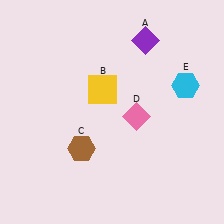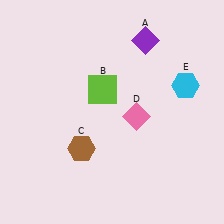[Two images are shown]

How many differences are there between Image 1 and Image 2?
There is 1 difference between the two images.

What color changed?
The square (B) changed from yellow in Image 1 to lime in Image 2.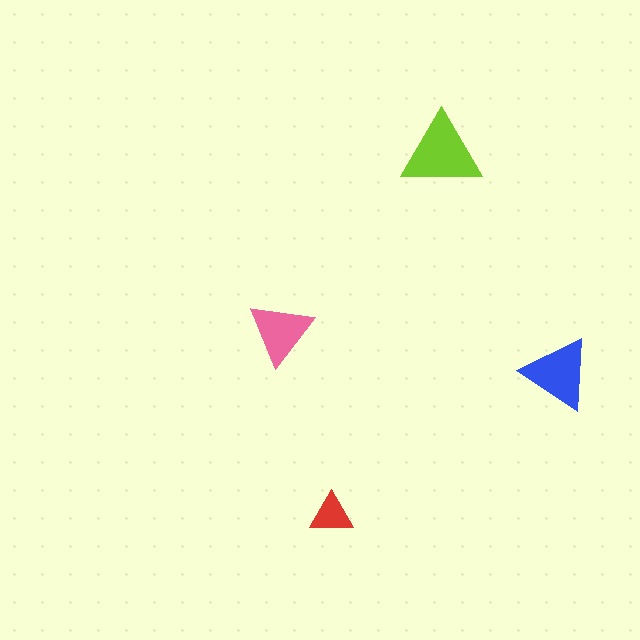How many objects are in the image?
There are 4 objects in the image.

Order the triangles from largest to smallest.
the lime one, the blue one, the pink one, the red one.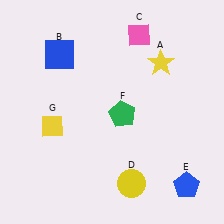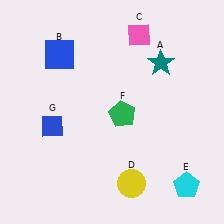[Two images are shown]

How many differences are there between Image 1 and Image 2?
There are 3 differences between the two images.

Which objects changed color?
A changed from yellow to teal. E changed from blue to cyan. G changed from yellow to blue.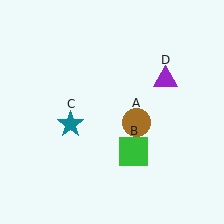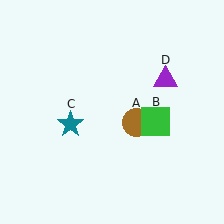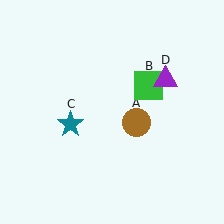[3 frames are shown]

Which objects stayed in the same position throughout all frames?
Brown circle (object A) and teal star (object C) and purple triangle (object D) remained stationary.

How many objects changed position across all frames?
1 object changed position: green square (object B).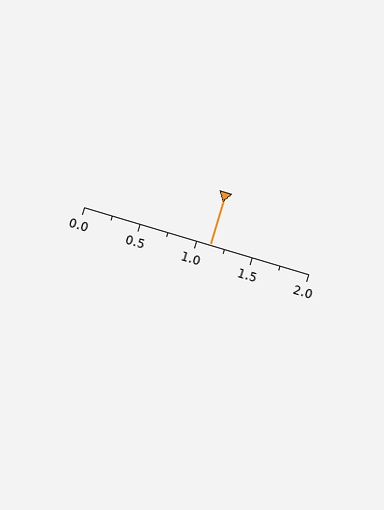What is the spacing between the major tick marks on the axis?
The major ticks are spaced 0.5 apart.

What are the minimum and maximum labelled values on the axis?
The axis runs from 0.0 to 2.0.